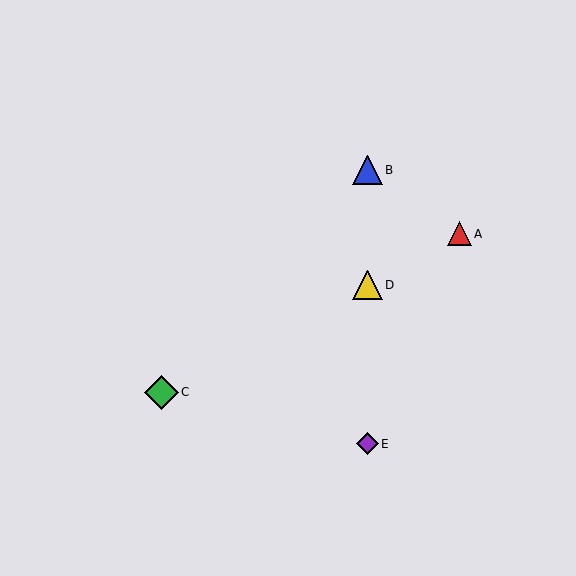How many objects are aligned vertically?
3 objects (B, D, E) are aligned vertically.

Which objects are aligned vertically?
Objects B, D, E are aligned vertically.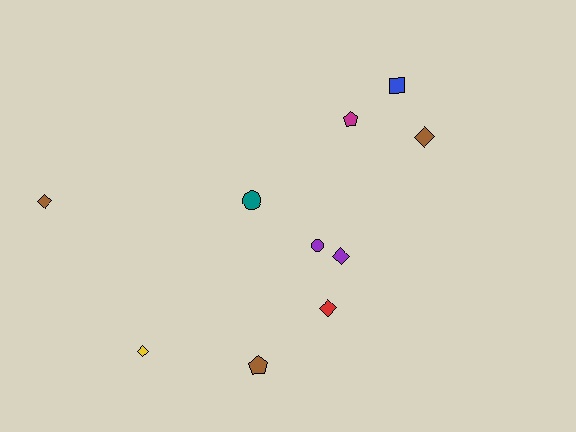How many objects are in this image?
There are 10 objects.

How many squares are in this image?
There is 1 square.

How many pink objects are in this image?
There are no pink objects.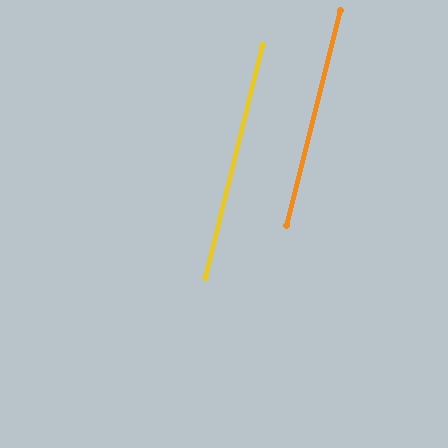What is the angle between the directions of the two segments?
Approximately 0 degrees.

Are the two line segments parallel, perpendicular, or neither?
Parallel — their directions differ by only 0.3°.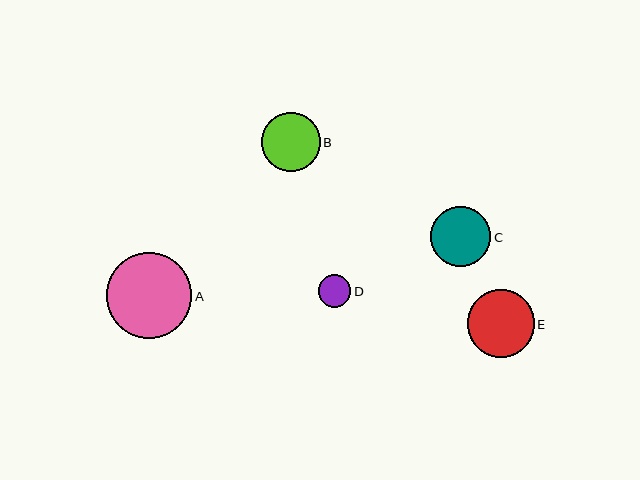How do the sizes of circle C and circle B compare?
Circle C and circle B are approximately the same size.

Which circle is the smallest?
Circle D is the smallest with a size of approximately 33 pixels.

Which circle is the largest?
Circle A is the largest with a size of approximately 86 pixels.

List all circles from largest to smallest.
From largest to smallest: A, E, C, B, D.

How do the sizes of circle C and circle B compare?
Circle C and circle B are approximately the same size.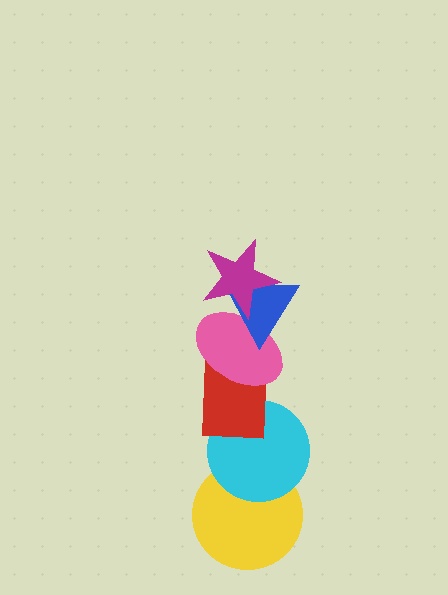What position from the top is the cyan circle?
The cyan circle is 5th from the top.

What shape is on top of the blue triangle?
The magenta star is on top of the blue triangle.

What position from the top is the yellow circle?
The yellow circle is 6th from the top.